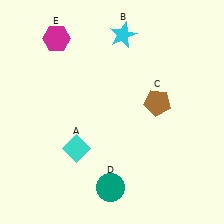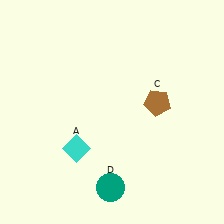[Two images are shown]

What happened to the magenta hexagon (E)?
The magenta hexagon (E) was removed in Image 2. It was in the top-left area of Image 1.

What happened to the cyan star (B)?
The cyan star (B) was removed in Image 2. It was in the top-right area of Image 1.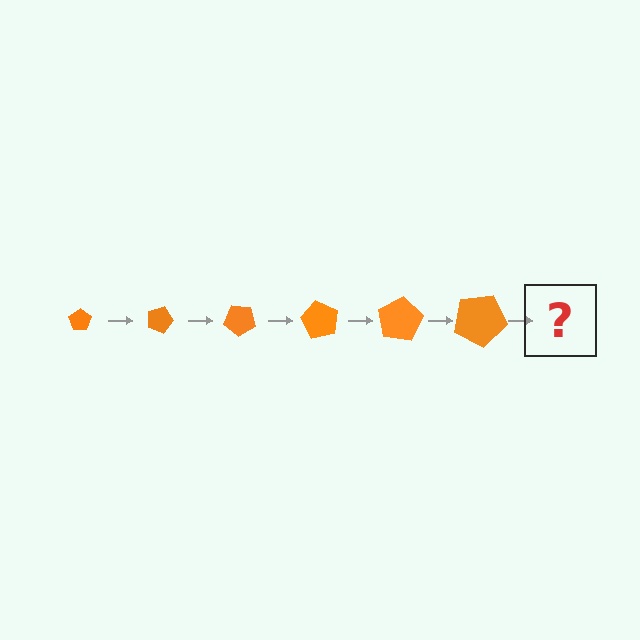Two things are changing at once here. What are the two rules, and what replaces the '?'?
The two rules are that the pentagon grows larger each step and it rotates 20 degrees each step. The '?' should be a pentagon, larger than the previous one and rotated 120 degrees from the start.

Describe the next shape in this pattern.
It should be a pentagon, larger than the previous one and rotated 120 degrees from the start.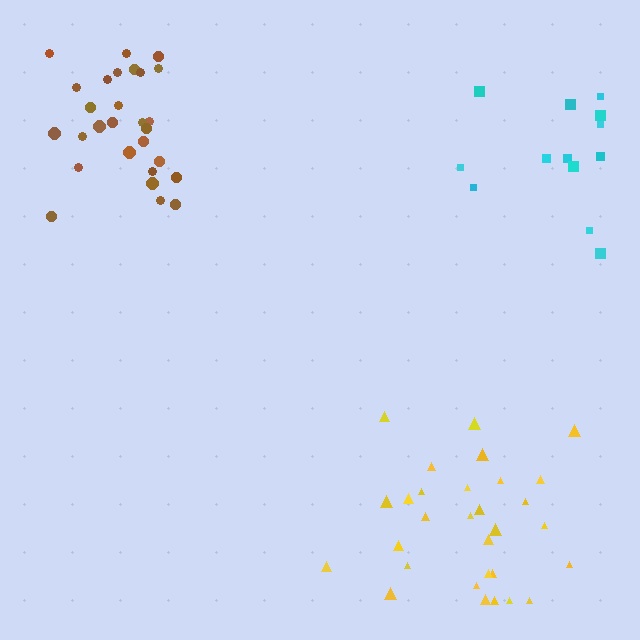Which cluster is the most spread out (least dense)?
Cyan.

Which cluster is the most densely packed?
Brown.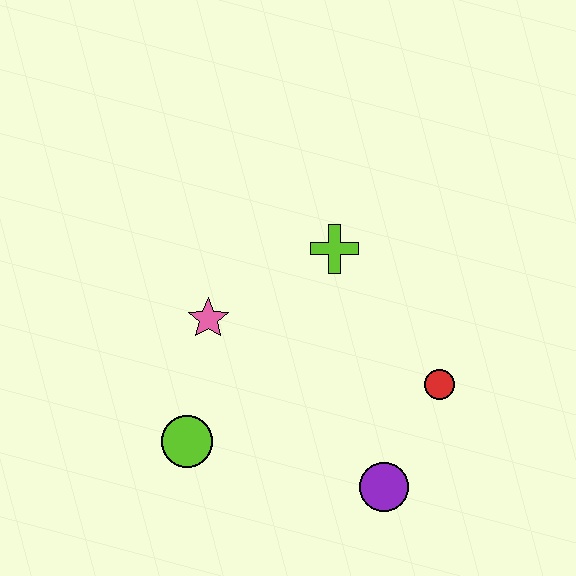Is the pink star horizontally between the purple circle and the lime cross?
No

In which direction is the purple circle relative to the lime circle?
The purple circle is to the right of the lime circle.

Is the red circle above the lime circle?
Yes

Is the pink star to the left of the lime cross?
Yes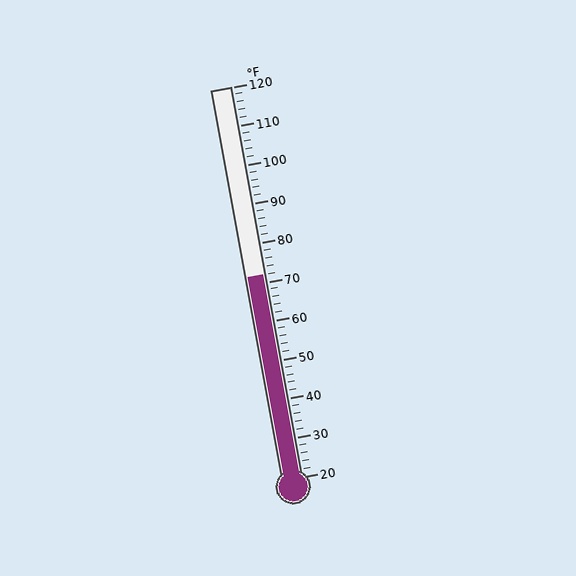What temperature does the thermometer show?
The thermometer shows approximately 72°F.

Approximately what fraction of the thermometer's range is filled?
The thermometer is filled to approximately 50% of its range.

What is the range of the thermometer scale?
The thermometer scale ranges from 20°F to 120°F.